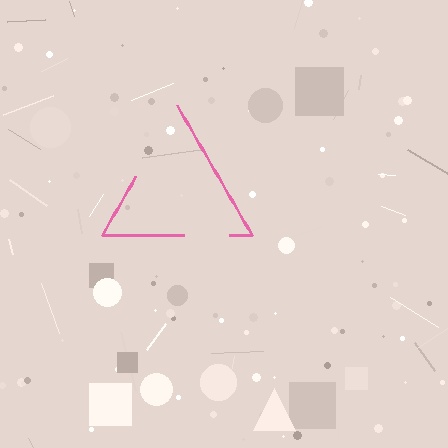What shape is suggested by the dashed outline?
The dashed outline suggests a triangle.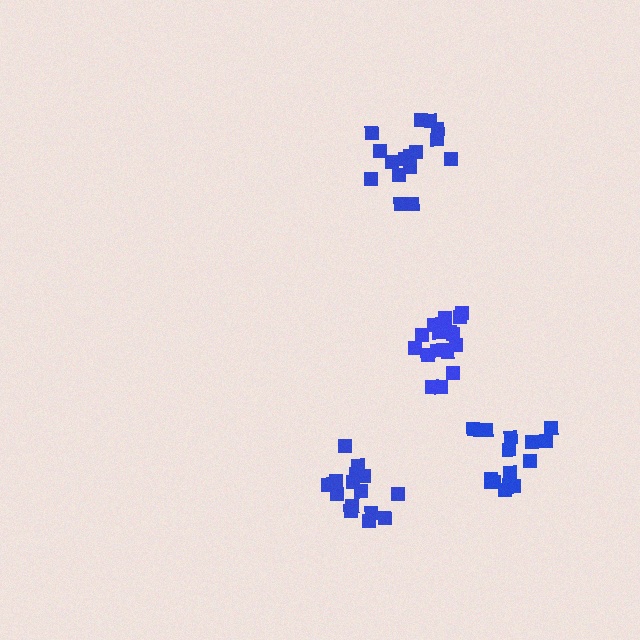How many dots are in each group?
Group 1: 18 dots, Group 2: 16 dots, Group 3: 16 dots, Group 4: 16 dots (66 total).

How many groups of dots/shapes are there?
There are 4 groups.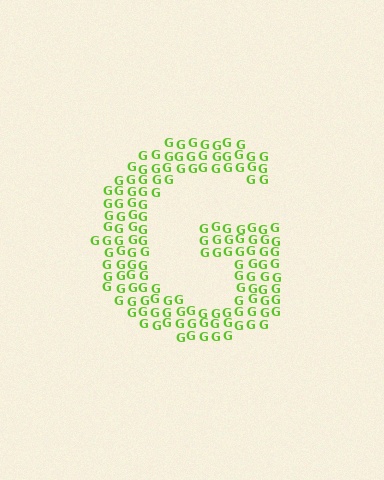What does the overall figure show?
The overall figure shows the letter G.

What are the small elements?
The small elements are letter G's.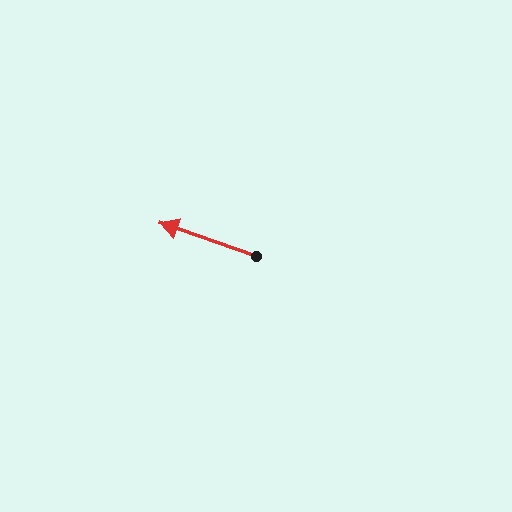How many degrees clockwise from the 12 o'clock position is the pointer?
Approximately 289 degrees.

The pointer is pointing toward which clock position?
Roughly 10 o'clock.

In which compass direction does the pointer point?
West.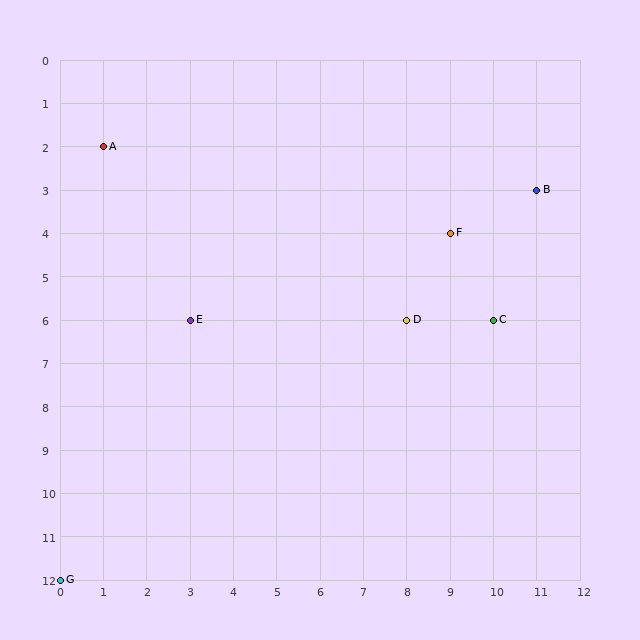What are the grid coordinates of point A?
Point A is at grid coordinates (1, 2).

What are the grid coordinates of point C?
Point C is at grid coordinates (10, 6).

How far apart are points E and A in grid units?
Points E and A are 2 columns and 4 rows apart (about 4.5 grid units diagonally).